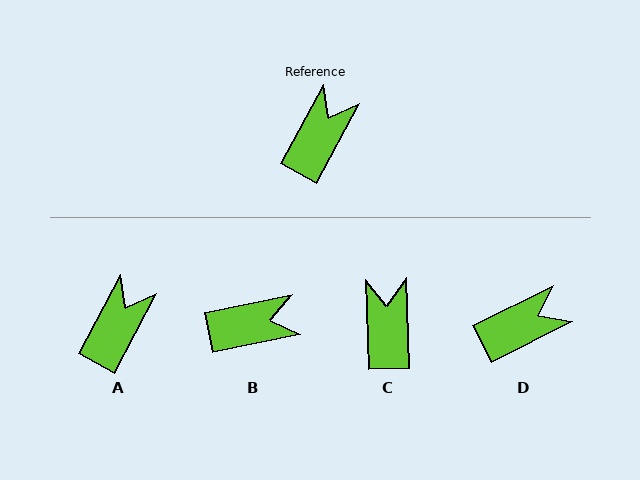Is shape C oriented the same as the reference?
No, it is off by about 30 degrees.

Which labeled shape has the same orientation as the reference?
A.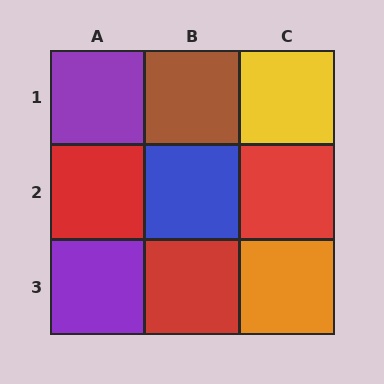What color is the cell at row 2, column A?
Red.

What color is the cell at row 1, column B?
Brown.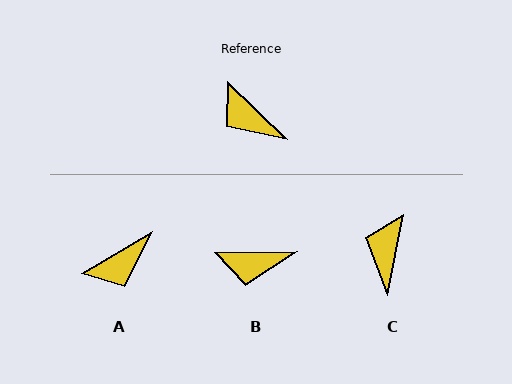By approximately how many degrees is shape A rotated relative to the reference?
Approximately 75 degrees counter-clockwise.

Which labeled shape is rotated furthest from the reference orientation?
A, about 75 degrees away.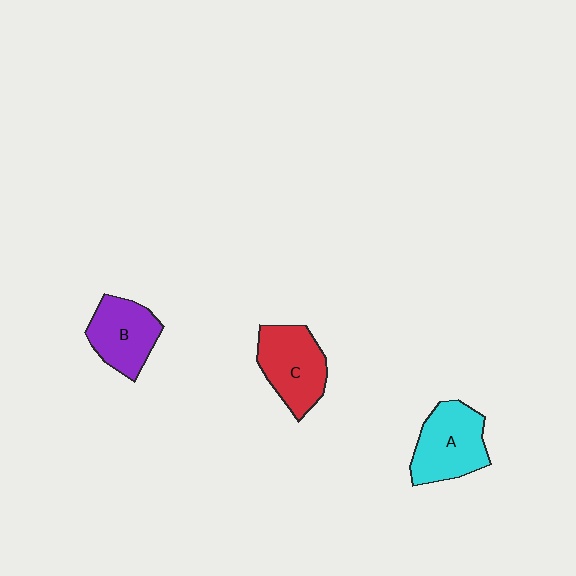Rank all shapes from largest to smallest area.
From largest to smallest: A (cyan), C (red), B (purple).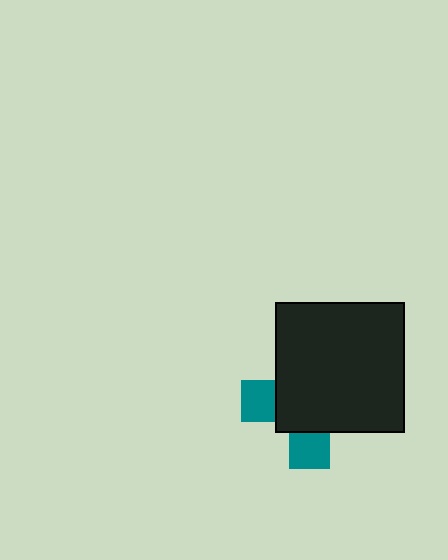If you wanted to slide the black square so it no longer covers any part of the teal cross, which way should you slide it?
Slide it toward the upper-right — that is the most direct way to separate the two shapes.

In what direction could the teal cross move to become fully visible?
The teal cross could move toward the lower-left. That would shift it out from behind the black square entirely.